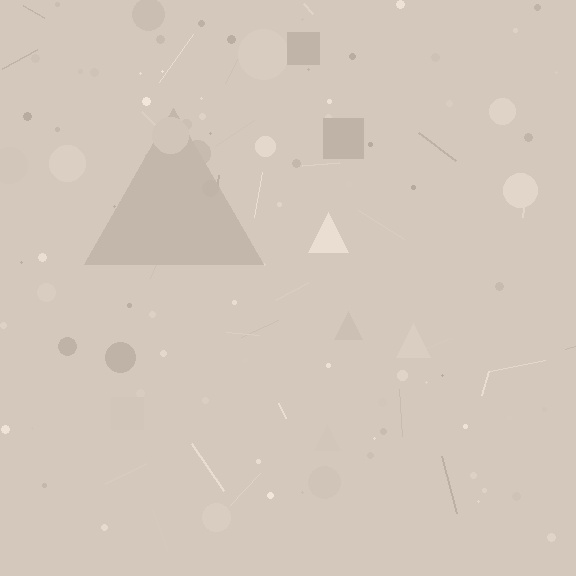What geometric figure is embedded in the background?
A triangle is embedded in the background.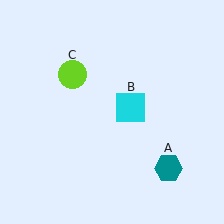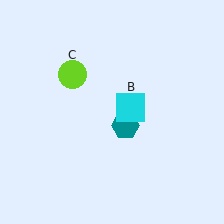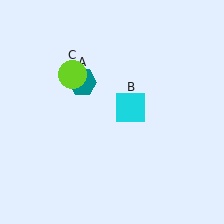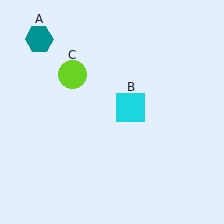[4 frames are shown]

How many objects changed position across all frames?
1 object changed position: teal hexagon (object A).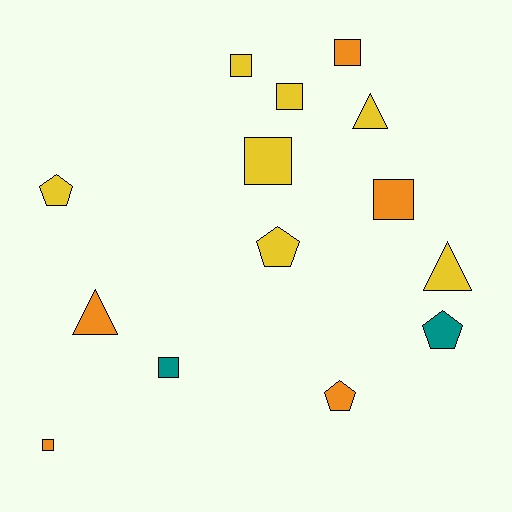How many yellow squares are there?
There are 3 yellow squares.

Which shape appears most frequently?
Square, with 7 objects.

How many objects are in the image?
There are 14 objects.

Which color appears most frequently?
Yellow, with 7 objects.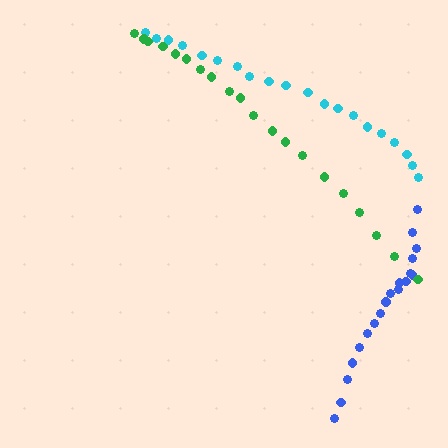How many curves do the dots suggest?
There are 3 distinct paths.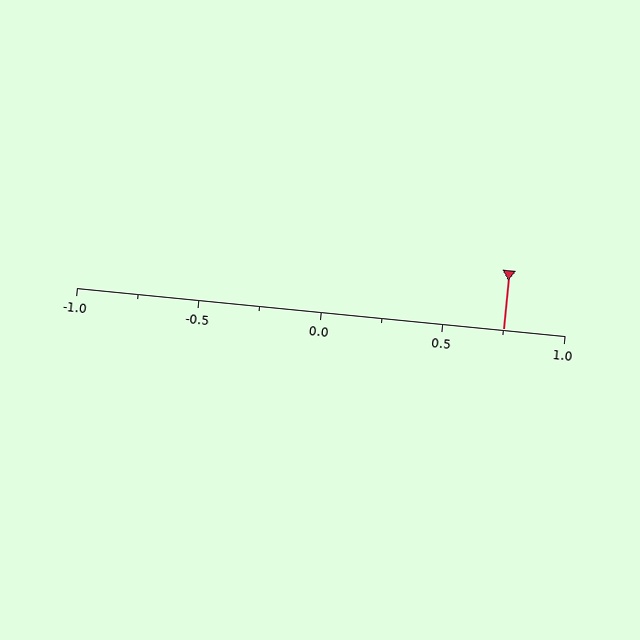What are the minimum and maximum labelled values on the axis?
The axis runs from -1.0 to 1.0.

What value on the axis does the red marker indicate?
The marker indicates approximately 0.75.